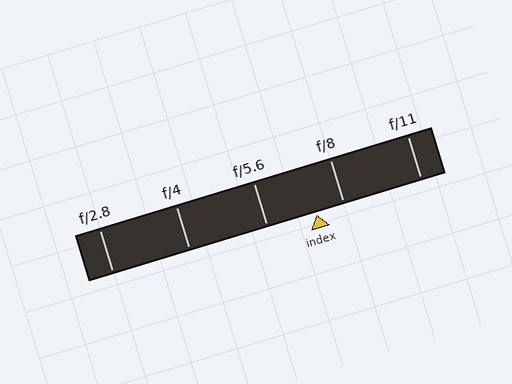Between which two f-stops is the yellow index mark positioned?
The index mark is between f/5.6 and f/8.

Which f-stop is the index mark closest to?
The index mark is closest to f/8.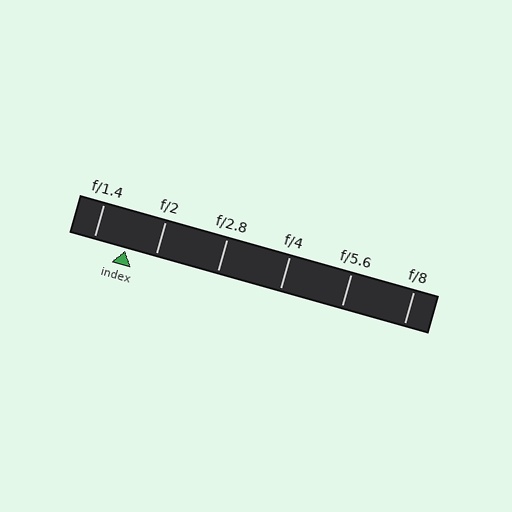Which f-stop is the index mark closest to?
The index mark is closest to f/2.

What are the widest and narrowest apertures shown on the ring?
The widest aperture shown is f/1.4 and the narrowest is f/8.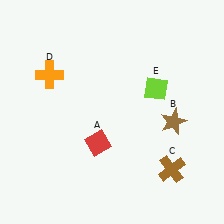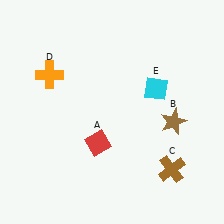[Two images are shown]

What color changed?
The diamond (E) changed from lime in Image 1 to cyan in Image 2.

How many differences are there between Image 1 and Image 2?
There is 1 difference between the two images.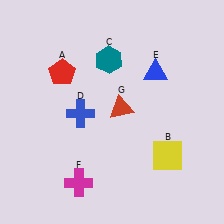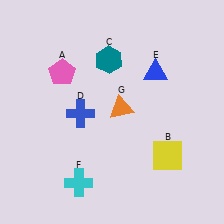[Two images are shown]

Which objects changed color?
A changed from red to pink. F changed from magenta to cyan. G changed from red to orange.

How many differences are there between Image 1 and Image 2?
There are 3 differences between the two images.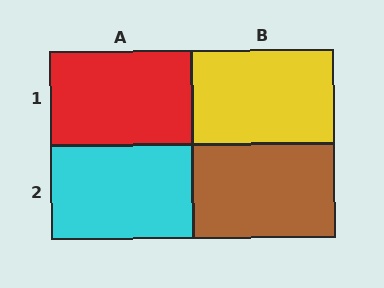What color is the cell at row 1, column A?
Red.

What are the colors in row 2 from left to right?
Cyan, brown.